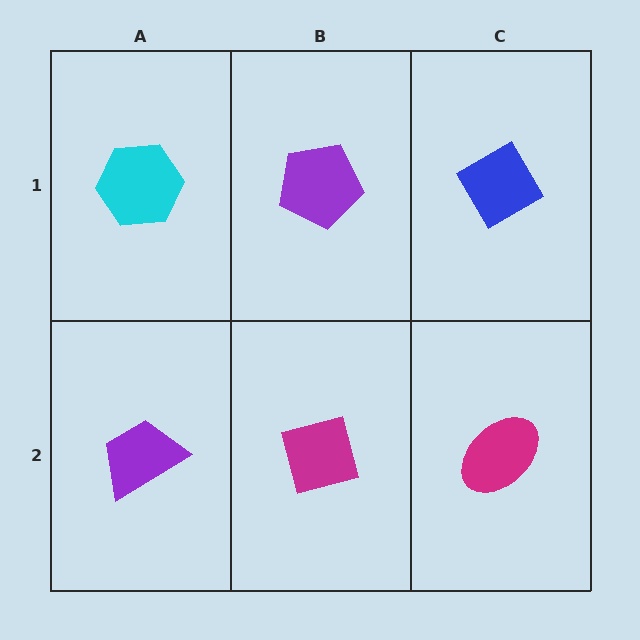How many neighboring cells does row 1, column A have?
2.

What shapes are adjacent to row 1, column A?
A purple trapezoid (row 2, column A), a purple pentagon (row 1, column B).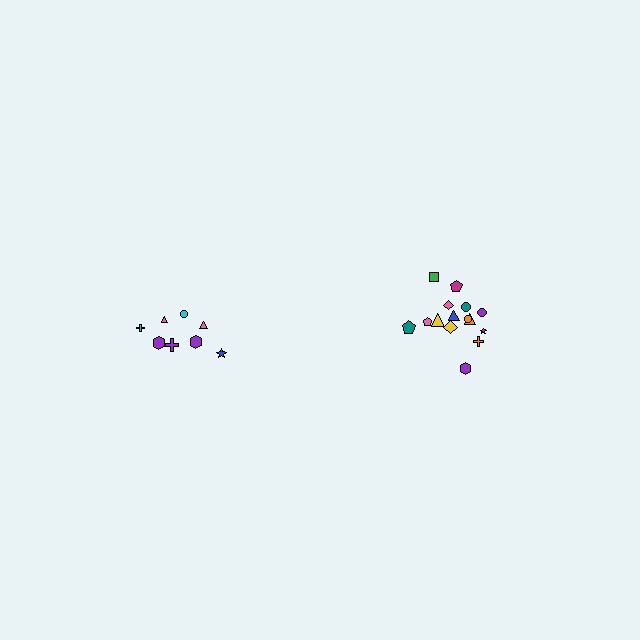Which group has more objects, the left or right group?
The right group.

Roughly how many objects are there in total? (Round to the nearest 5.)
Roughly 25 objects in total.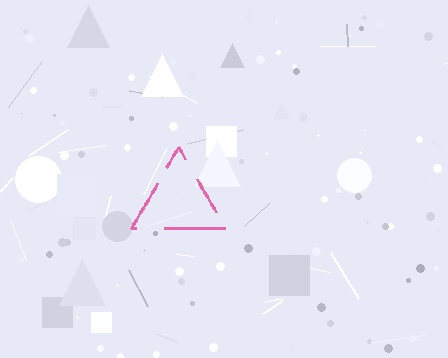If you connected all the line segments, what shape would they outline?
They would outline a triangle.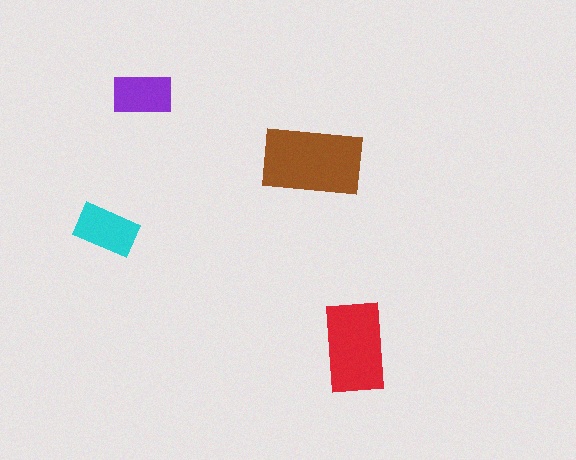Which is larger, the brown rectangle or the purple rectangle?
The brown one.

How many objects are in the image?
There are 4 objects in the image.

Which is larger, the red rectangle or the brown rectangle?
The brown one.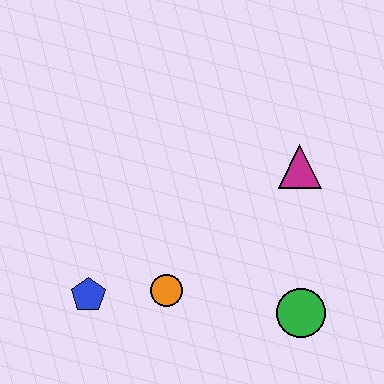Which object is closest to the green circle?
The orange circle is closest to the green circle.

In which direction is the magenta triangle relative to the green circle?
The magenta triangle is above the green circle.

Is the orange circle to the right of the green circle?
No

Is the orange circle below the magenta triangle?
Yes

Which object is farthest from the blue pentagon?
The magenta triangle is farthest from the blue pentagon.